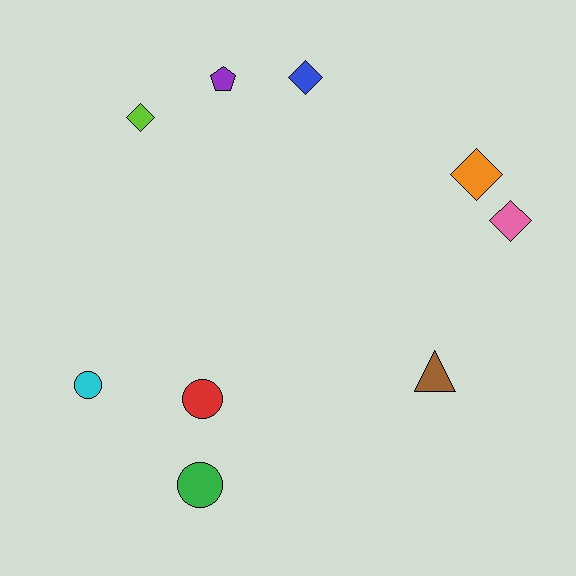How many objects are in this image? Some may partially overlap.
There are 9 objects.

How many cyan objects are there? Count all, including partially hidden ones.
There is 1 cyan object.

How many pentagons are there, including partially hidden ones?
There is 1 pentagon.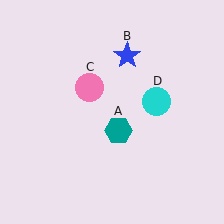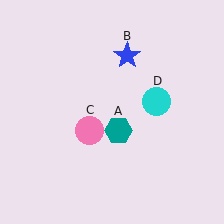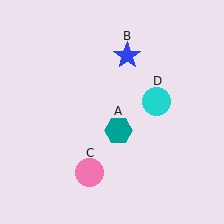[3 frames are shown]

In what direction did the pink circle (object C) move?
The pink circle (object C) moved down.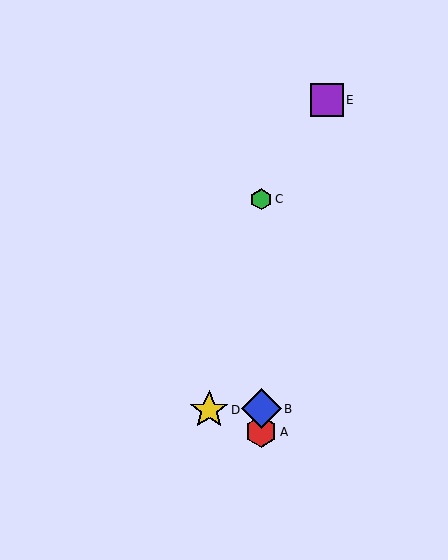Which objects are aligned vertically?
Objects A, B, C are aligned vertically.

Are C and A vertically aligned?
Yes, both are at x≈261.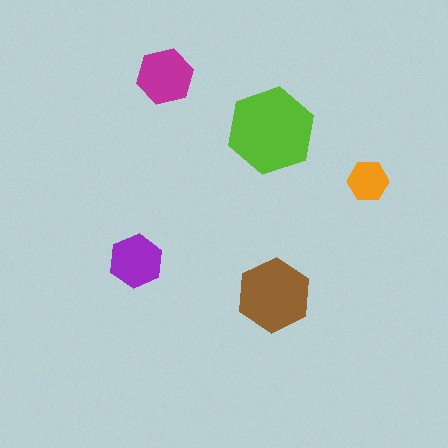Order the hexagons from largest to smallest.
the lime one, the brown one, the magenta one, the purple one, the orange one.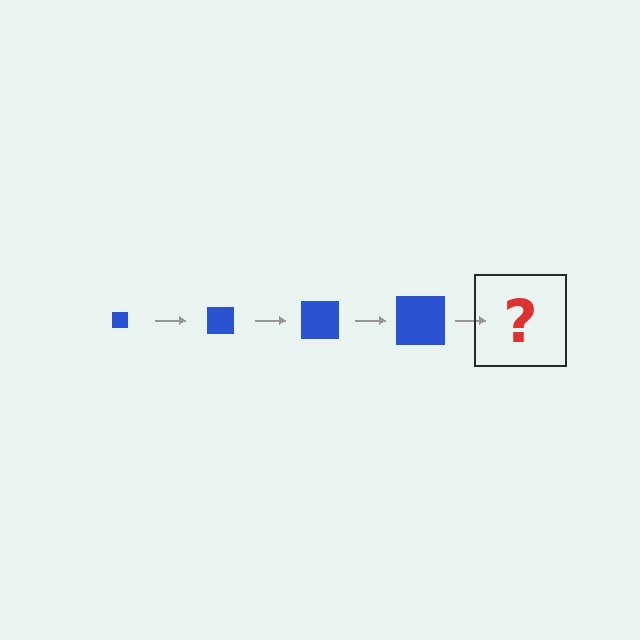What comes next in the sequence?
The next element should be a blue square, larger than the previous one.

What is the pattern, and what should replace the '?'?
The pattern is that the square gets progressively larger each step. The '?' should be a blue square, larger than the previous one.